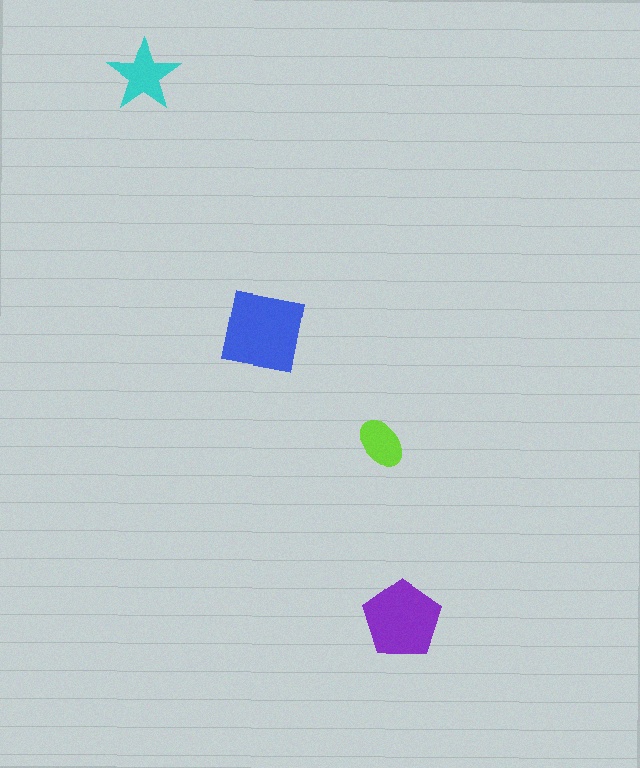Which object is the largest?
The blue square.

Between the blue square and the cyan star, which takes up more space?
The blue square.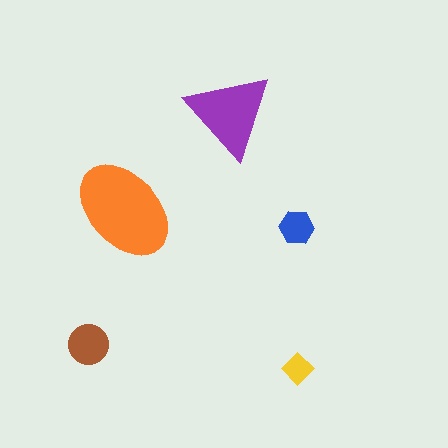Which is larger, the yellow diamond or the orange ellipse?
The orange ellipse.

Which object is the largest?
The orange ellipse.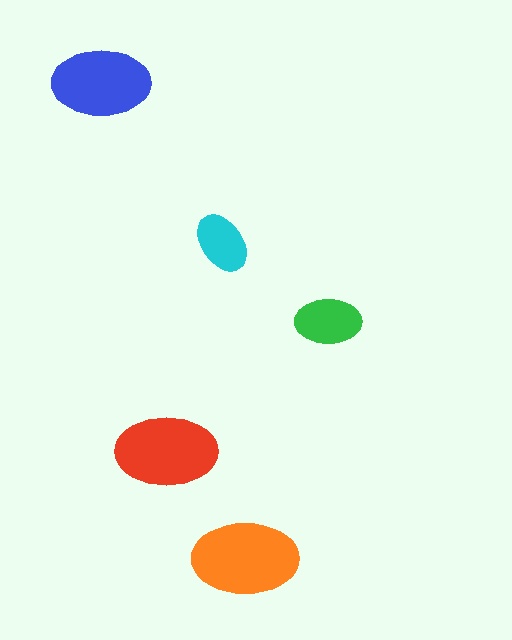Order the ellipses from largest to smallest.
the orange one, the red one, the blue one, the green one, the cyan one.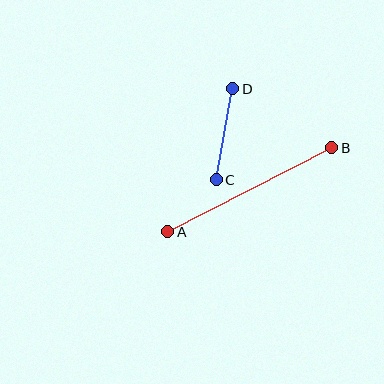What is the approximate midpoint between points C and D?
The midpoint is at approximately (224, 134) pixels.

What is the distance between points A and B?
The distance is approximately 184 pixels.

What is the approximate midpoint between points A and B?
The midpoint is at approximately (250, 190) pixels.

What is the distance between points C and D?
The distance is approximately 93 pixels.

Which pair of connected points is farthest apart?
Points A and B are farthest apart.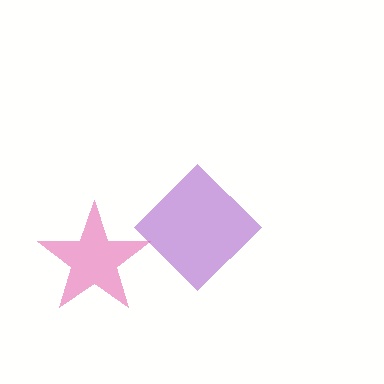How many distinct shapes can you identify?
There are 2 distinct shapes: a purple diamond, a pink star.